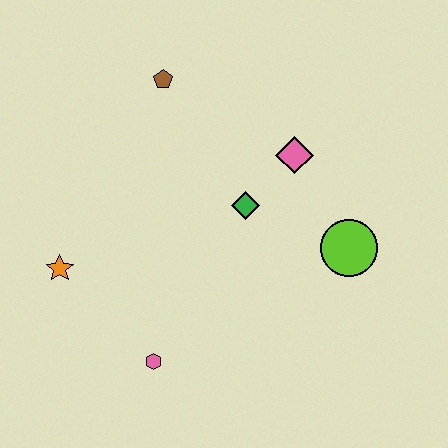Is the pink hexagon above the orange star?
No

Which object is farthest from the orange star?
The lime circle is farthest from the orange star.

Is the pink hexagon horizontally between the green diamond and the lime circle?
No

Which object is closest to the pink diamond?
The green diamond is closest to the pink diamond.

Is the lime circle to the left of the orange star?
No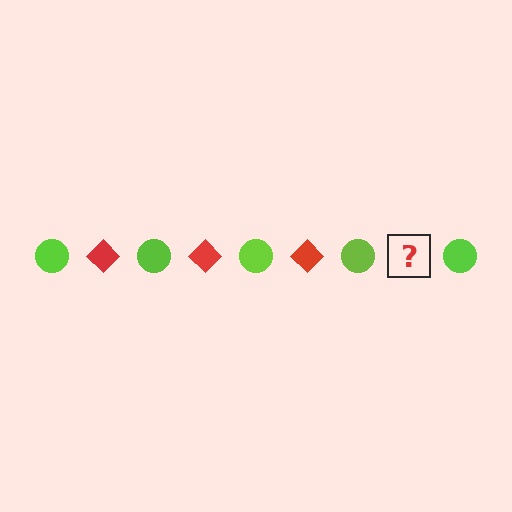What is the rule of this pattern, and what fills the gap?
The rule is that the pattern alternates between lime circle and red diamond. The gap should be filled with a red diamond.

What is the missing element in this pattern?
The missing element is a red diamond.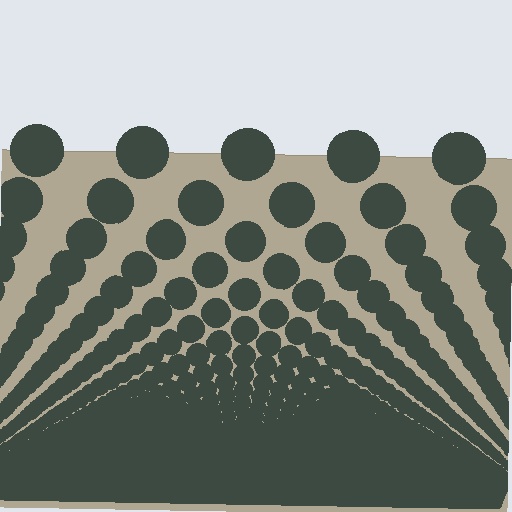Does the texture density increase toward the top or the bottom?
Density increases toward the bottom.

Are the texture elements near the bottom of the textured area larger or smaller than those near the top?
Smaller. The gradient is inverted — elements near the bottom are smaller and denser.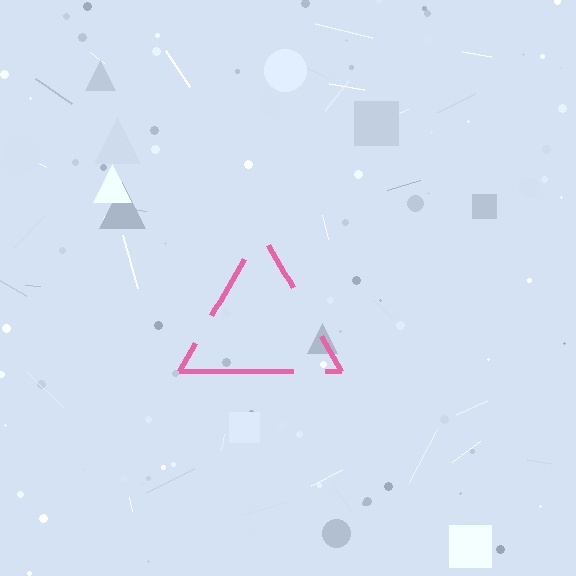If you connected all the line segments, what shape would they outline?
They would outline a triangle.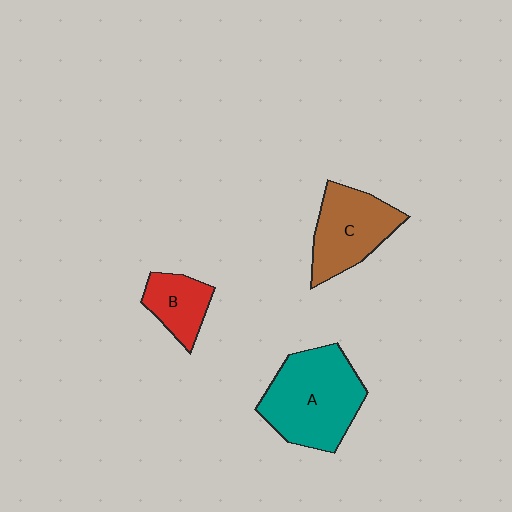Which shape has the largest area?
Shape A (teal).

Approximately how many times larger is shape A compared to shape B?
Approximately 2.3 times.